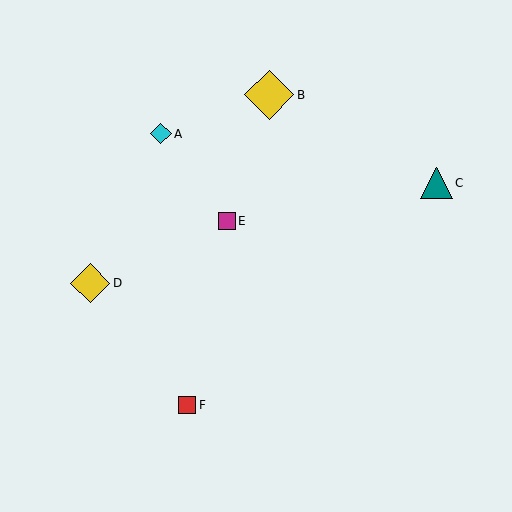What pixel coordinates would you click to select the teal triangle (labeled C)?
Click at (437, 183) to select the teal triangle C.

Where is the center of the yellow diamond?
The center of the yellow diamond is at (269, 95).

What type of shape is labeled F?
Shape F is a red square.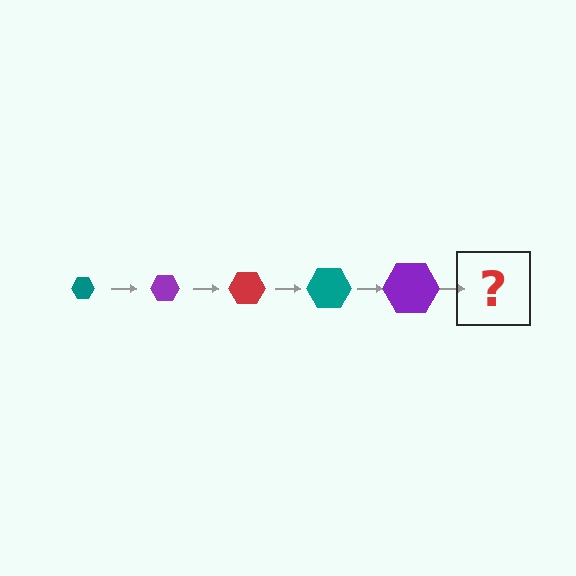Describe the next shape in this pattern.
It should be a red hexagon, larger than the previous one.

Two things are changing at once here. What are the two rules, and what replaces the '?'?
The two rules are that the hexagon grows larger each step and the color cycles through teal, purple, and red. The '?' should be a red hexagon, larger than the previous one.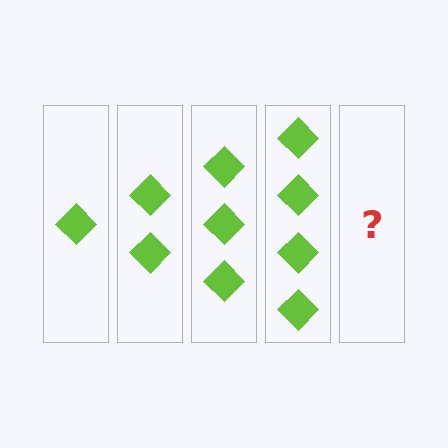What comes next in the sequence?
The next element should be 5 diamonds.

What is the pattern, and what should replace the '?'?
The pattern is that each step adds one more diamond. The '?' should be 5 diamonds.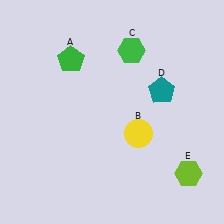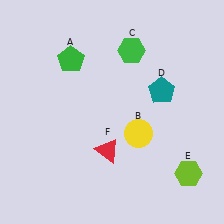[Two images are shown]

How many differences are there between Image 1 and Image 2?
There is 1 difference between the two images.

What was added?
A red triangle (F) was added in Image 2.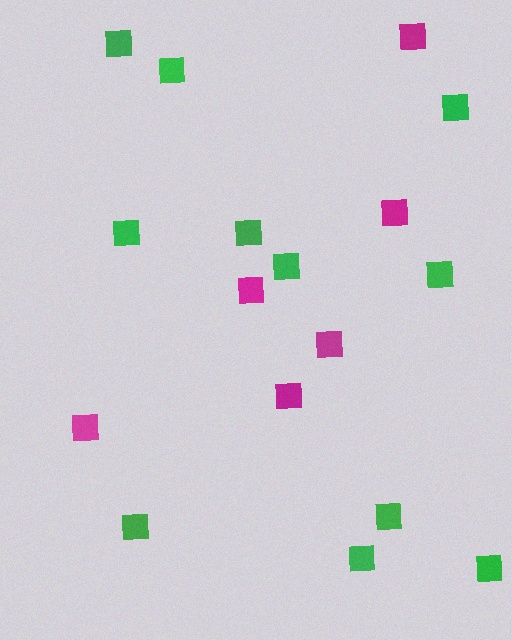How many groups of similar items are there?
There are 2 groups: one group of magenta squares (6) and one group of green squares (11).